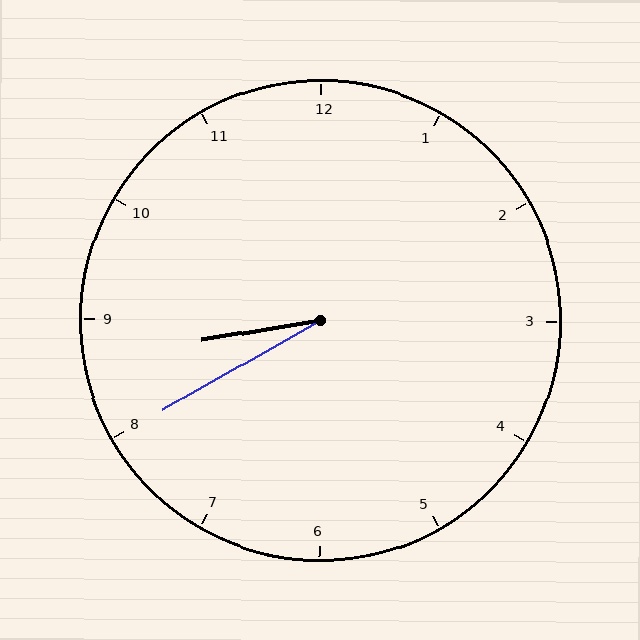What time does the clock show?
8:40.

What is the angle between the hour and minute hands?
Approximately 20 degrees.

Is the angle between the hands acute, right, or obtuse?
It is acute.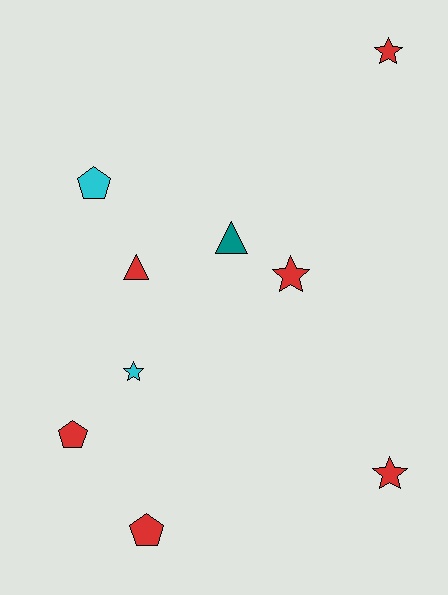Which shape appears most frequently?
Star, with 4 objects.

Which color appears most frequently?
Red, with 6 objects.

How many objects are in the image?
There are 9 objects.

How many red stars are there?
There are 3 red stars.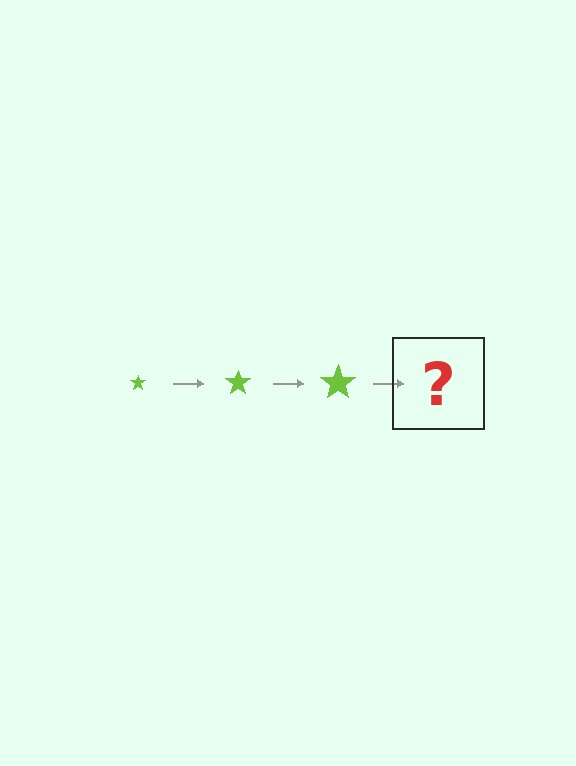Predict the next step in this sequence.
The next step is a lime star, larger than the previous one.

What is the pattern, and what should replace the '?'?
The pattern is that the star gets progressively larger each step. The '?' should be a lime star, larger than the previous one.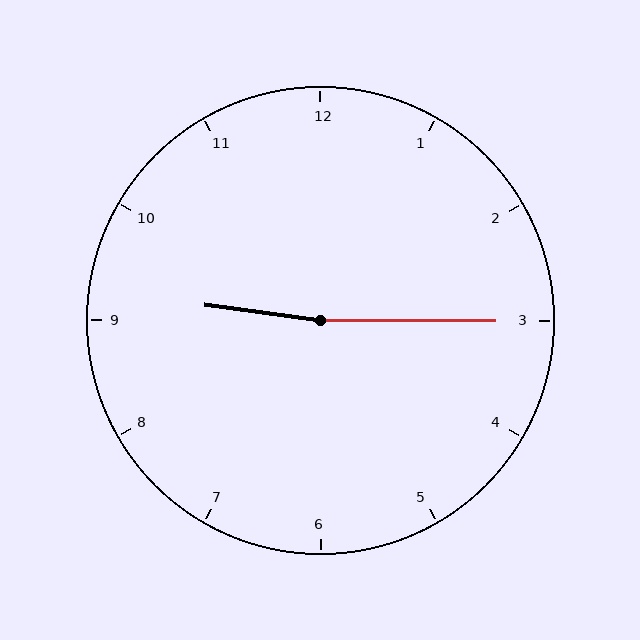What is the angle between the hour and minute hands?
Approximately 172 degrees.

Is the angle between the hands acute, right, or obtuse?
It is obtuse.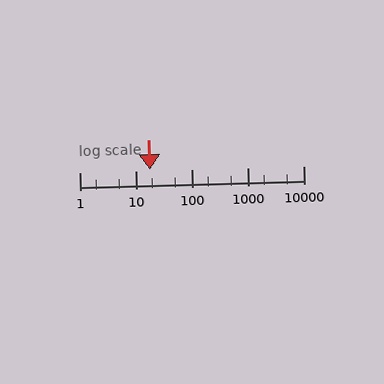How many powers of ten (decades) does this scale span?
The scale spans 4 decades, from 1 to 10000.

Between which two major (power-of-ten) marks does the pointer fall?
The pointer is between 10 and 100.